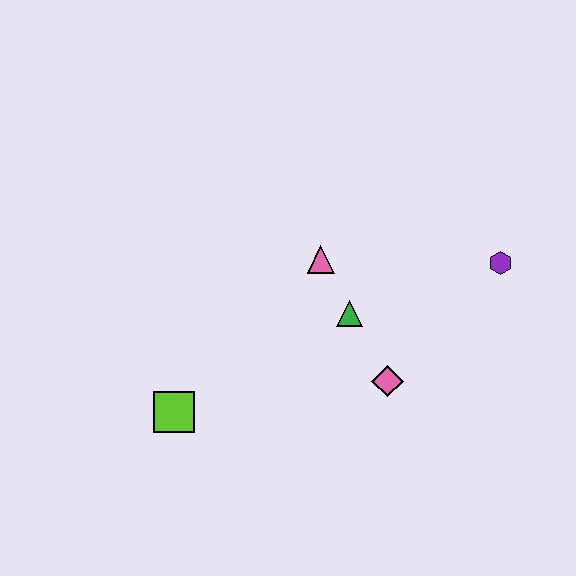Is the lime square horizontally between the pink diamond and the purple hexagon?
No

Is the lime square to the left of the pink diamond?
Yes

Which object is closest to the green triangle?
The pink triangle is closest to the green triangle.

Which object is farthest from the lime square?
The purple hexagon is farthest from the lime square.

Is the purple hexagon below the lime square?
No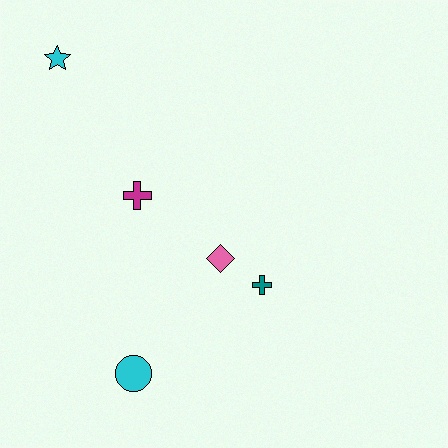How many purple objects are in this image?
There are no purple objects.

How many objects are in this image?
There are 5 objects.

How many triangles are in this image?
There are no triangles.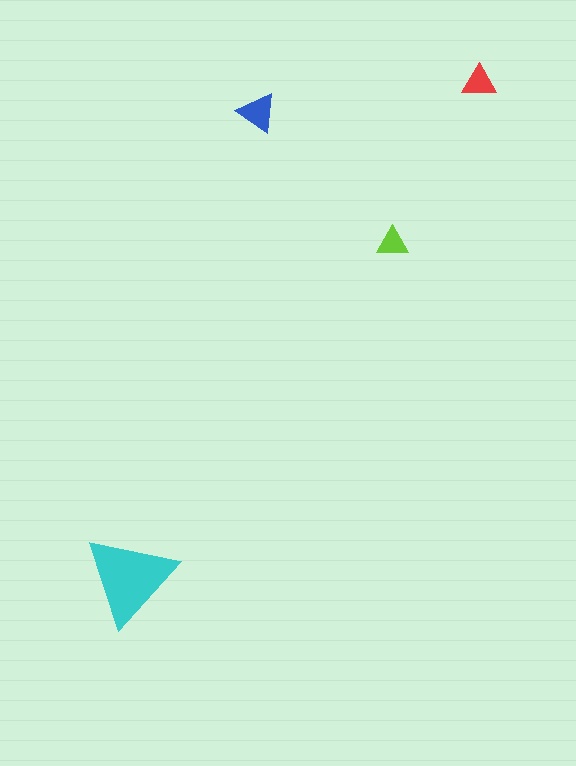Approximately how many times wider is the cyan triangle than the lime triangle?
About 3 times wider.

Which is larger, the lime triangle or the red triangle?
The red one.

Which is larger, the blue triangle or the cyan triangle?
The cyan one.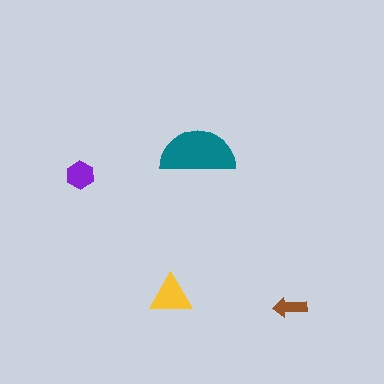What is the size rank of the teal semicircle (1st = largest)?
1st.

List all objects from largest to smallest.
The teal semicircle, the yellow triangle, the purple hexagon, the brown arrow.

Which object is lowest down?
The brown arrow is bottommost.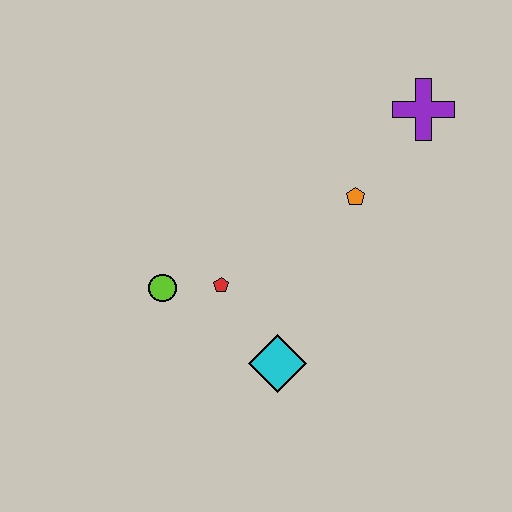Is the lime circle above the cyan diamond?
Yes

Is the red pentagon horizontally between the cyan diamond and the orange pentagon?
No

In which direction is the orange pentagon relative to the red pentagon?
The orange pentagon is to the right of the red pentagon.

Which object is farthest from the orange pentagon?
The lime circle is farthest from the orange pentagon.